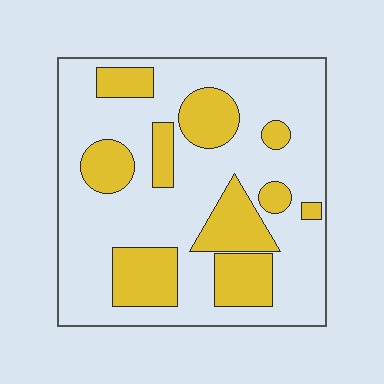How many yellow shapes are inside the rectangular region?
10.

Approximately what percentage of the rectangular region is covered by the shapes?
Approximately 30%.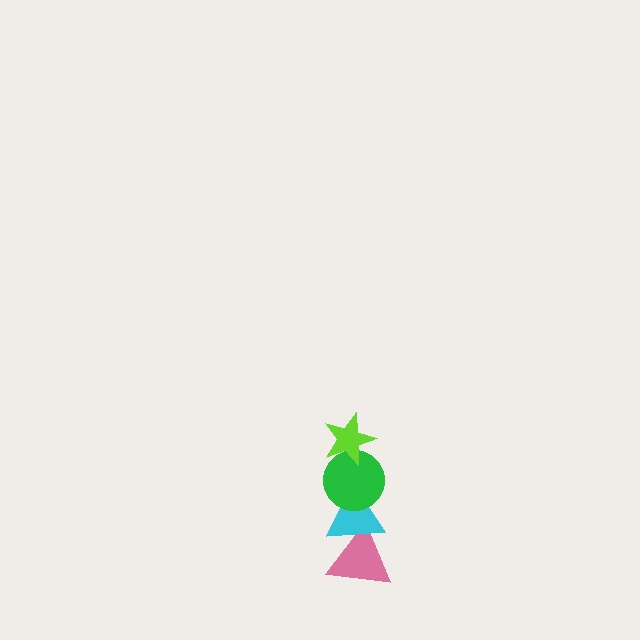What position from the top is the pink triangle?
The pink triangle is 4th from the top.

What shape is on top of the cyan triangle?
The green circle is on top of the cyan triangle.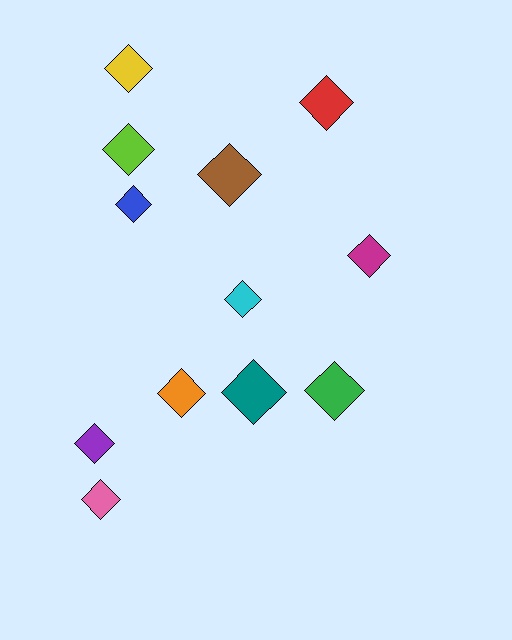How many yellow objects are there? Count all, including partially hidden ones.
There is 1 yellow object.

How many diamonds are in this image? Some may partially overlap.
There are 12 diamonds.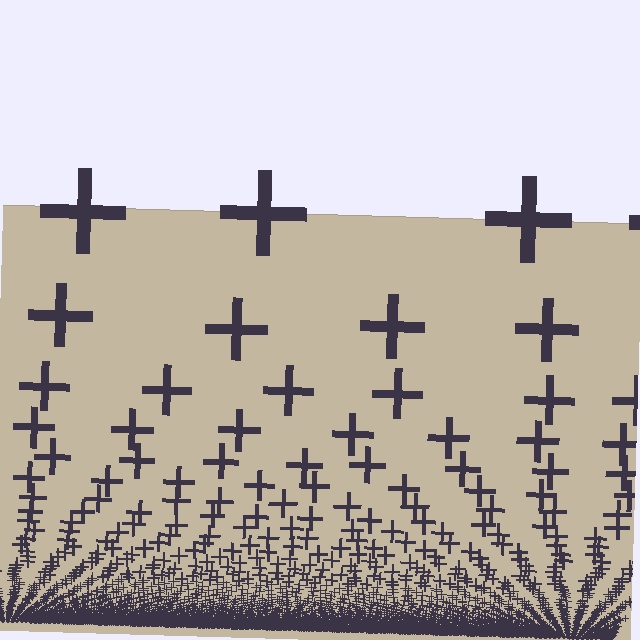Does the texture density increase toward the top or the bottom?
Density increases toward the bottom.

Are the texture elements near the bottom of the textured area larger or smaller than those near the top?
Smaller. The gradient is inverted — elements near the bottom are smaller and denser.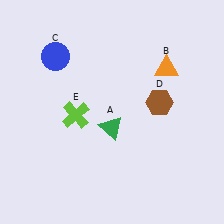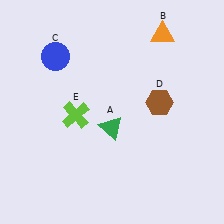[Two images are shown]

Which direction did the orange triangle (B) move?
The orange triangle (B) moved up.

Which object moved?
The orange triangle (B) moved up.